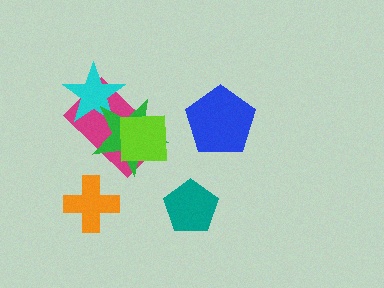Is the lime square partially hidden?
No, no other shape covers it.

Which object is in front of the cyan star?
The green star is in front of the cyan star.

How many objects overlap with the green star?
3 objects overlap with the green star.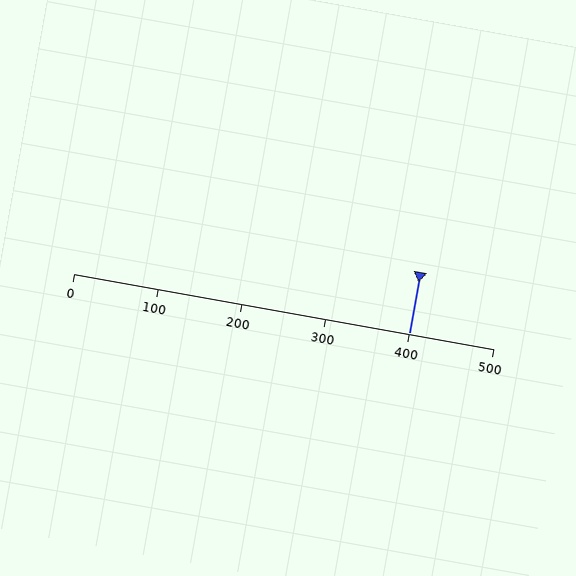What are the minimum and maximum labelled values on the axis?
The axis runs from 0 to 500.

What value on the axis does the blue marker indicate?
The marker indicates approximately 400.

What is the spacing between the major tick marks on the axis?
The major ticks are spaced 100 apart.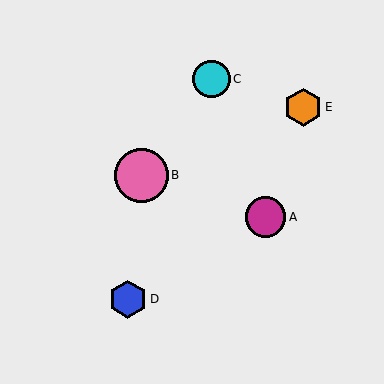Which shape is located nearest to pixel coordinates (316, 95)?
The orange hexagon (labeled E) at (303, 107) is nearest to that location.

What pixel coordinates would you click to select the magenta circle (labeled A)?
Click at (266, 217) to select the magenta circle A.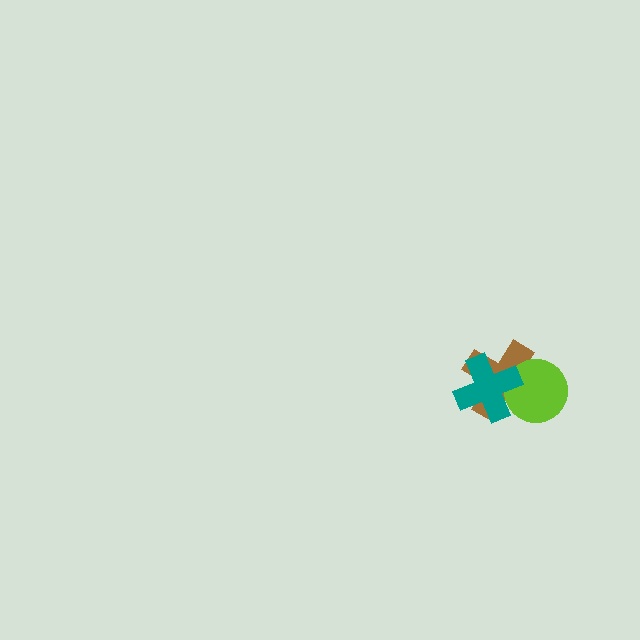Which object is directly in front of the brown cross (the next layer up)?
The lime circle is directly in front of the brown cross.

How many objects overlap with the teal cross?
2 objects overlap with the teal cross.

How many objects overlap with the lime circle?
2 objects overlap with the lime circle.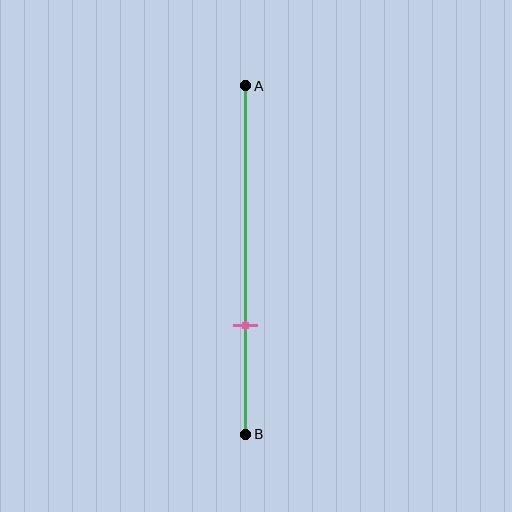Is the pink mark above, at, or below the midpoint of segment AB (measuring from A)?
The pink mark is below the midpoint of segment AB.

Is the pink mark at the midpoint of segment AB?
No, the mark is at about 70% from A, not at the 50% midpoint.